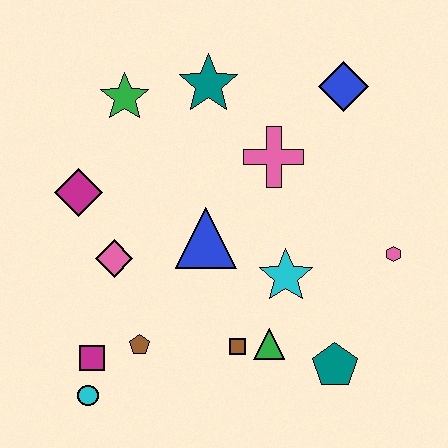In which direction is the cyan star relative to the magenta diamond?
The cyan star is to the right of the magenta diamond.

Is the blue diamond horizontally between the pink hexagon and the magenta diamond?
Yes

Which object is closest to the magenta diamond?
The pink diamond is closest to the magenta diamond.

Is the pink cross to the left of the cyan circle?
No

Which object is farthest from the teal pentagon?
The green star is farthest from the teal pentagon.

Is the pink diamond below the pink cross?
Yes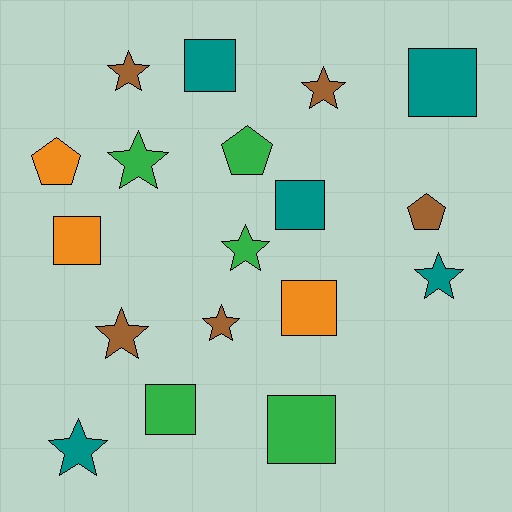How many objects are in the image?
There are 18 objects.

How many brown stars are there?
There are 4 brown stars.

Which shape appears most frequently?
Star, with 8 objects.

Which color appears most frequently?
Brown, with 5 objects.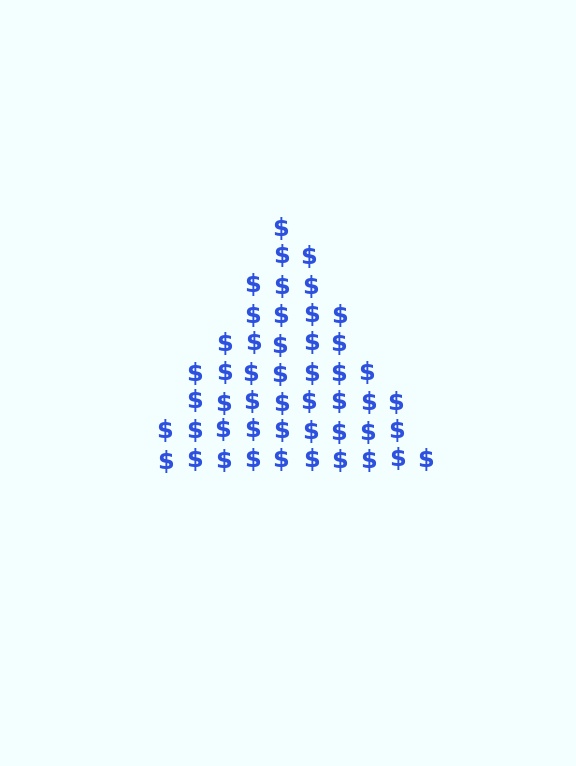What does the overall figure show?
The overall figure shows a triangle.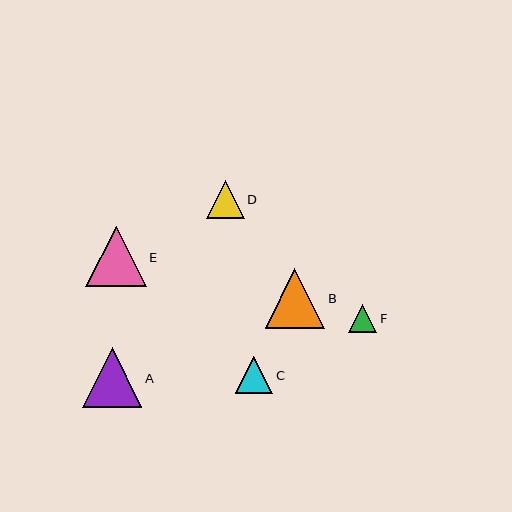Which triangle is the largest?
Triangle E is the largest with a size of approximately 60 pixels.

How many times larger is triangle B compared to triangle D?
Triangle B is approximately 1.6 times the size of triangle D.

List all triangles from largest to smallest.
From largest to smallest: E, B, A, D, C, F.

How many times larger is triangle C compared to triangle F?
Triangle C is approximately 1.3 times the size of triangle F.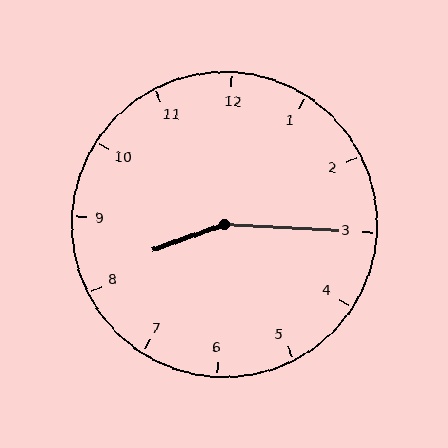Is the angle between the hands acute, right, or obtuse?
It is obtuse.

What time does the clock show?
8:15.